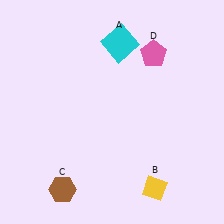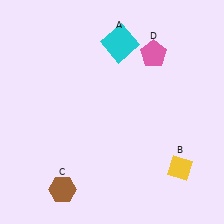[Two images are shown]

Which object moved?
The yellow diamond (B) moved right.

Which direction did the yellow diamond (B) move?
The yellow diamond (B) moved right.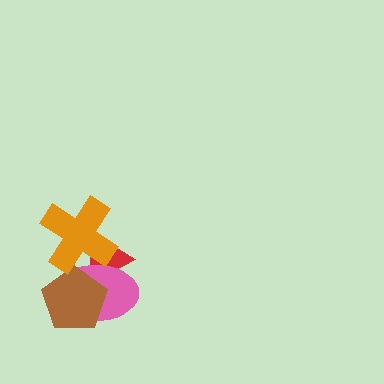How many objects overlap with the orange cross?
3 objects overlap with the orange cross.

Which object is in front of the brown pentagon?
The orange cross is in front of the brown pentagon.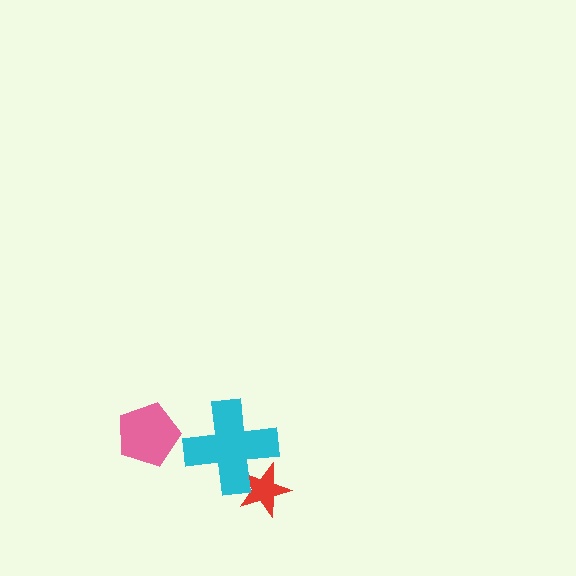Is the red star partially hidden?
Yes, it is partially covered by another shape.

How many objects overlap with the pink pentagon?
0 objects overlap with the pink pentagon.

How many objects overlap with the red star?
1 object overlaps with the red star.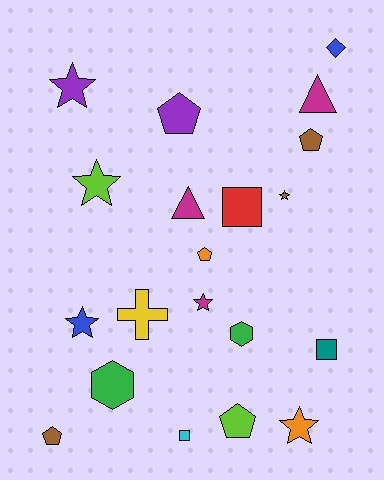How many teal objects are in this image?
There is 1 teal object.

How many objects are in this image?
There are 20 objects.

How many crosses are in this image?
There is 1 cross.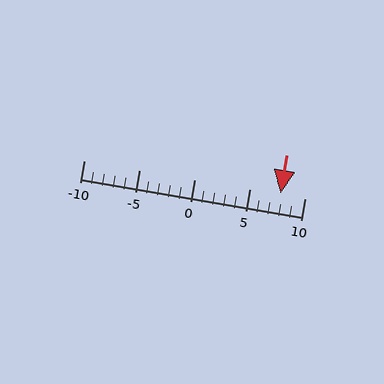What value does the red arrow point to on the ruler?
The red arrow points to approximately 8.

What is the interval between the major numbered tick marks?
The major tick marks are spaced 5 units apart.